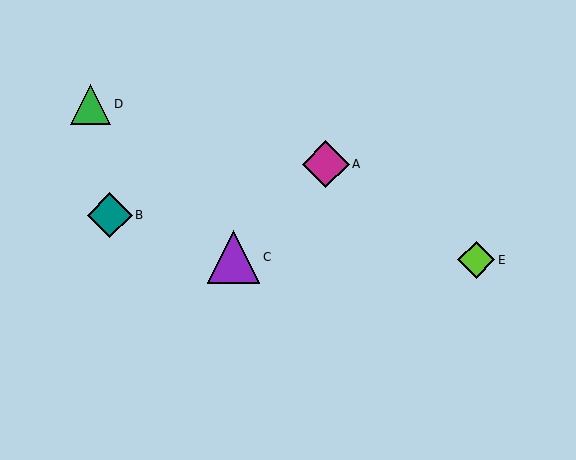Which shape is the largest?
The purple triangle (labeled C) is the largest.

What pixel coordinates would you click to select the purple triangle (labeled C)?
Click at (234, 257) to select the purple triangle C.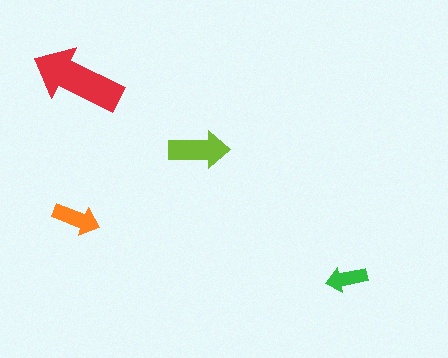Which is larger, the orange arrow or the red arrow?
The red one.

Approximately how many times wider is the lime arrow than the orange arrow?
About 1.5 times wider.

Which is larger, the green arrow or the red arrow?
The red one.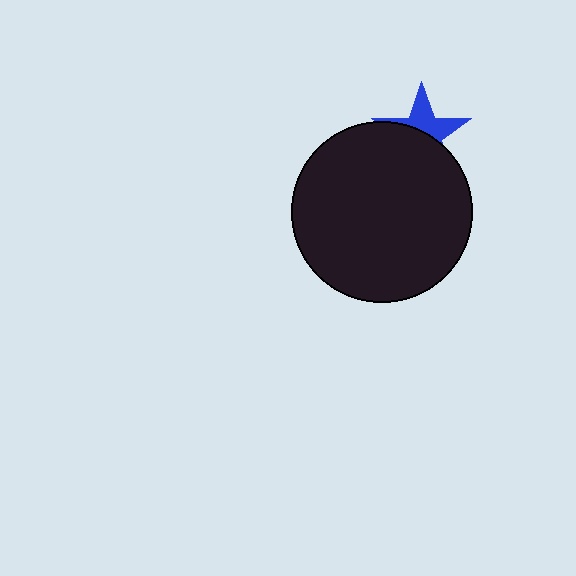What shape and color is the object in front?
The object in front is a black circle.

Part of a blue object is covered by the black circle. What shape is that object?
It is a star.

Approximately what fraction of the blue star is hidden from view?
Roughly 55% of the blue star is hidden behind the black circle.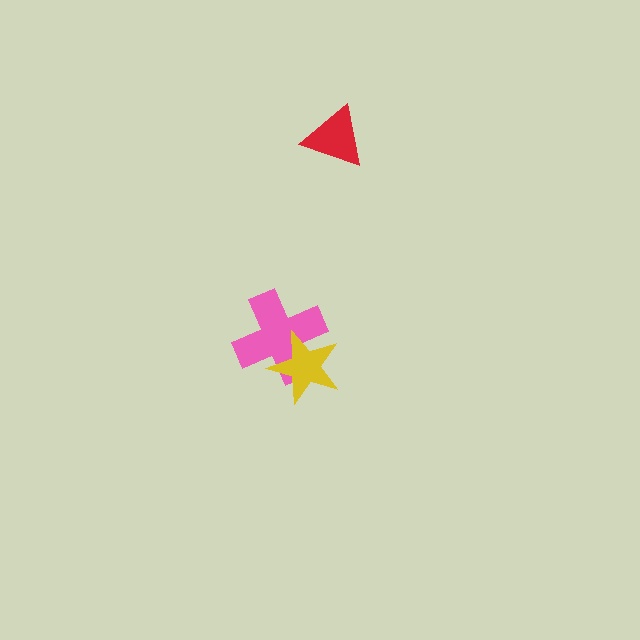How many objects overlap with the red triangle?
0 objects overlap with the red triangle.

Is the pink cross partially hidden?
Yes, it is partially covered by another shape.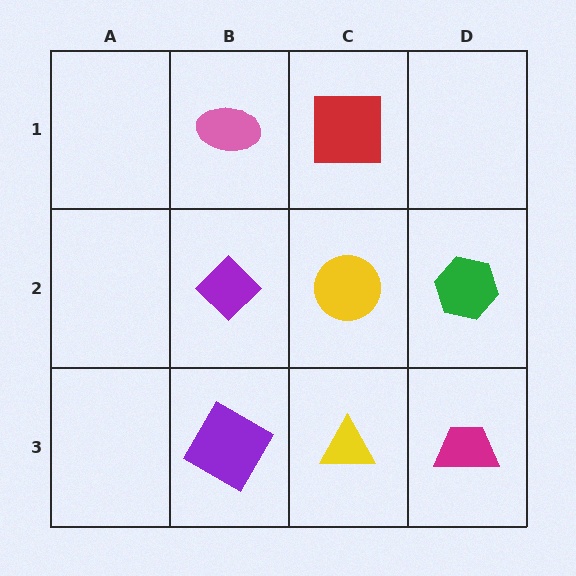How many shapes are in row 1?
2 shapes.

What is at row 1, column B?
A pink ellipse.